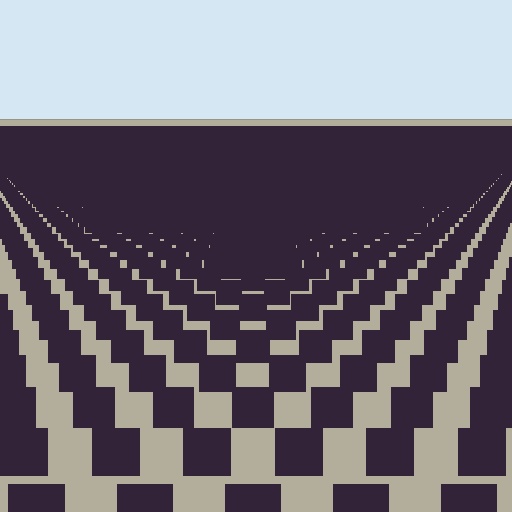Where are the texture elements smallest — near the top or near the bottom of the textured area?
Near the top.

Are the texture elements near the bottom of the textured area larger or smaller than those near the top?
Larger. Near the bottom, elements are closer to the viewer and appear at a bigger on-screen size.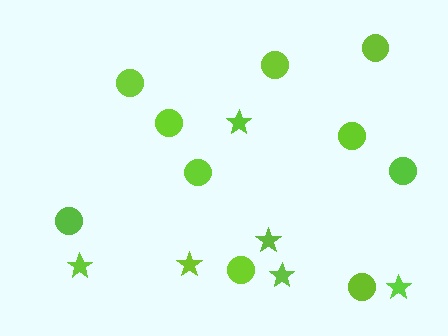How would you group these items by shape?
There are 2 groups: one group of circles (10) and one group of stars (6).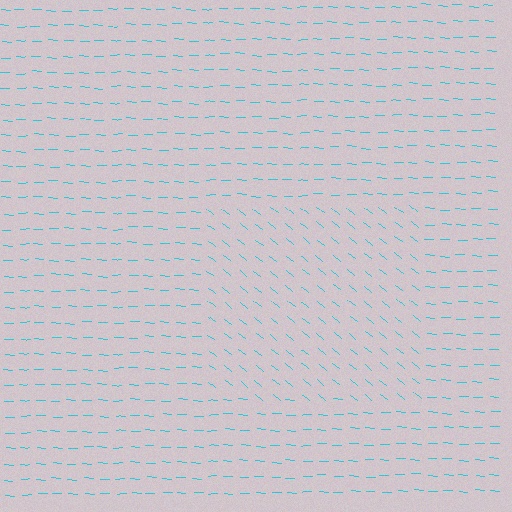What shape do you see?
I see a rectangle.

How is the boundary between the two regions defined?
The boundary is defined purely by a change in line orientation (approximately 35 degrees difference). All lines are the same color and thickness.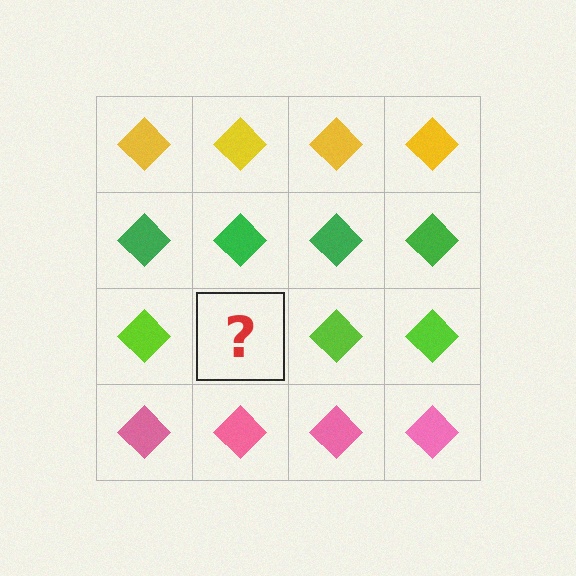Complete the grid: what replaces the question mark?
The question mark should be replaced with a lime diamond.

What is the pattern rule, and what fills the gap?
The rule is that each row has a consistent color. The gap should be filled with a lime diamond.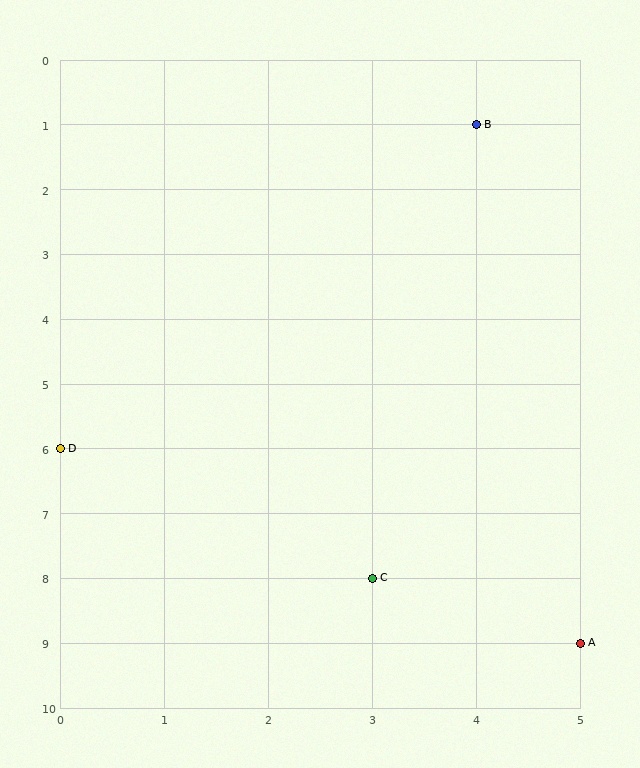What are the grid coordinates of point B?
Point B is at grid coordinates (4, 1).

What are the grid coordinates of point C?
Point C is at grid coordinates (3, 8).